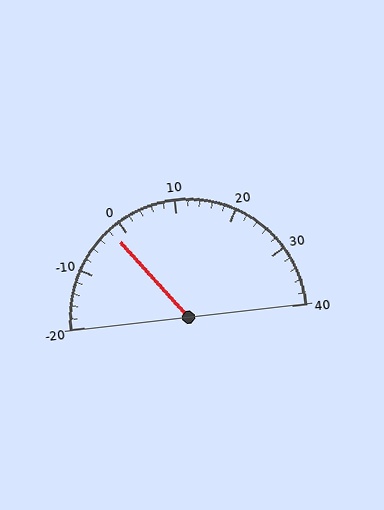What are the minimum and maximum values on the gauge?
The gauge ranges from -20 to 40.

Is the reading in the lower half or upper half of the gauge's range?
The reading is in the lower half of the range (-20 to 40).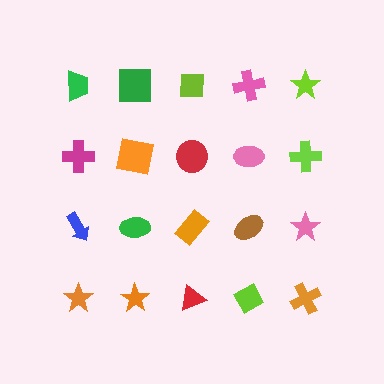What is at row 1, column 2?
A green square.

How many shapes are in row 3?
5 shapes.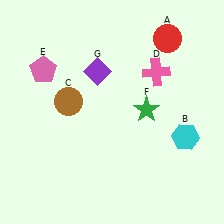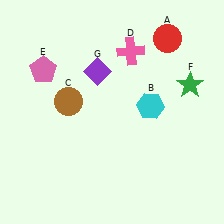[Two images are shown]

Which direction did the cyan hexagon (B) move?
The cyan hexagon (B) moved left.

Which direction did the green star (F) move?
The green star (F) moved right.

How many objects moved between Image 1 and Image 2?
3 objects moved between the two images.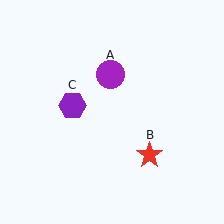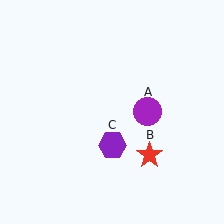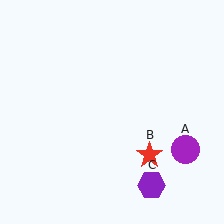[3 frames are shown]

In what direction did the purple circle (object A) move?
The purple circle (object A) moved down and to the right.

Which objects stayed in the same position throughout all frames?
Red star (object B) remained stationary.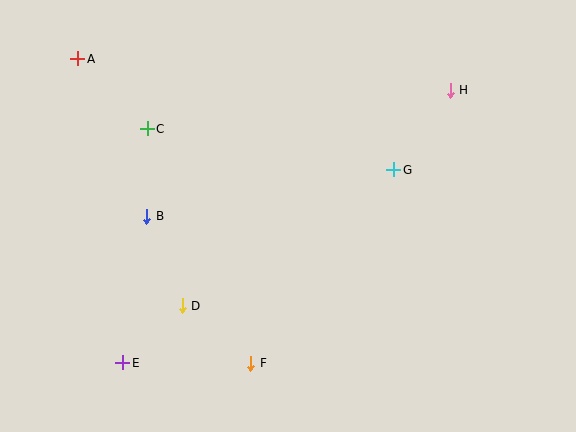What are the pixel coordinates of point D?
Point D is at (182, 306).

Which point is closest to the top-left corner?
Point A is closest to the top-left corner.